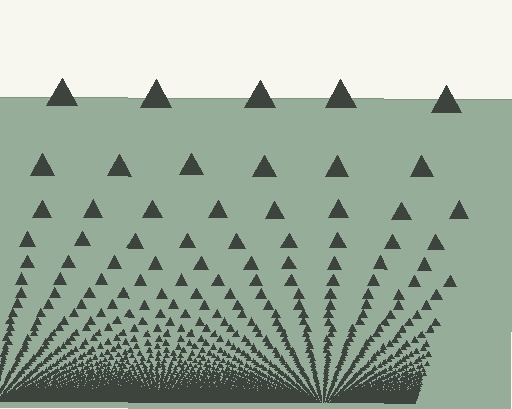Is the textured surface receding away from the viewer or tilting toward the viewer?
The surface appears to tilt toward the viewer. Texture elements get larger and sparser toward the top.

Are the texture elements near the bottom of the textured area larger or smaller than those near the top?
Smaller. The gradient is inverted — elements near the bottom are smaller and denser.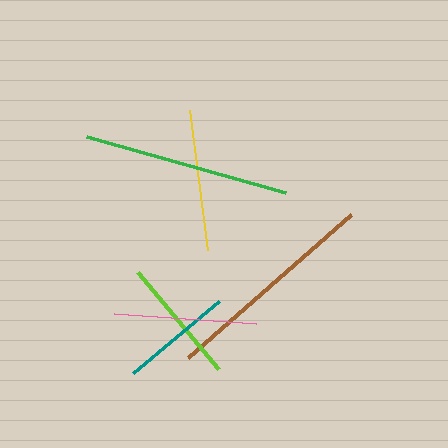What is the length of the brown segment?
The brown segment is approximately 216 pixels long.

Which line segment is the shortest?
The teal line is the shortest at approximately 112 pixels.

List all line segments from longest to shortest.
From longest to shortest: brown, green, pink, yellow, lime, teal.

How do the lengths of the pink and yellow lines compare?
The pink and yellow lines are approximately the same length.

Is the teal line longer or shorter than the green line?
The green line is longer than the teal line.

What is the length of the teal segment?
The teal segment is approximately 112 pixels long.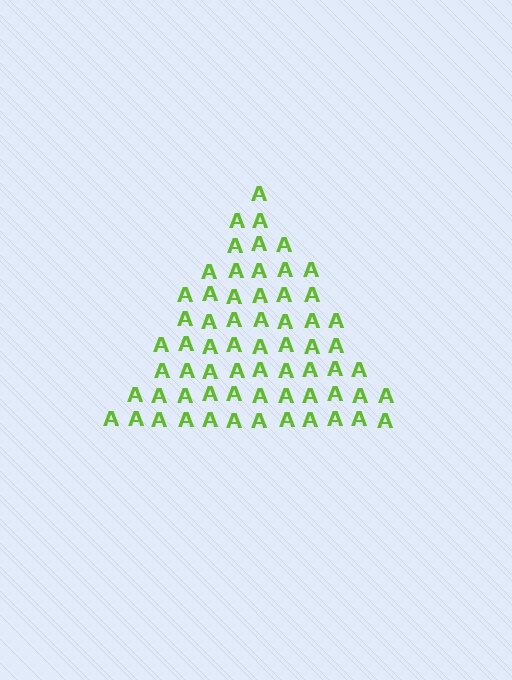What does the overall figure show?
The overall figure shows a triangle.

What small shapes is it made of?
It is made of small letter A's.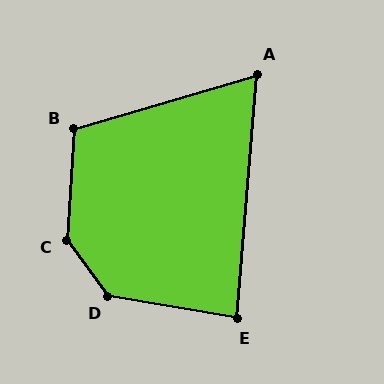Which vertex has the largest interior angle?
C, at approximately 140 degrees.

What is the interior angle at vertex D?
Approximately 136 degrees (obtuse).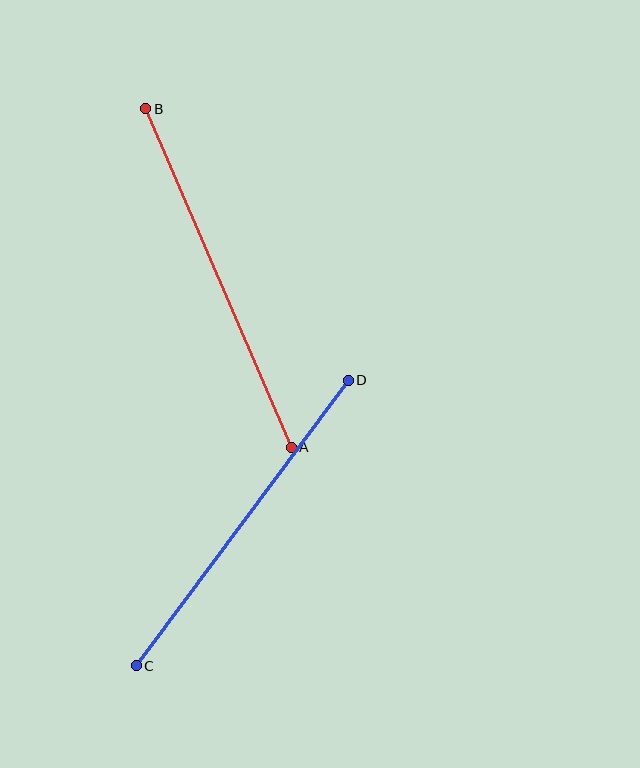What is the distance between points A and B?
The distance is approximately 368 pixels.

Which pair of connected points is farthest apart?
Points A and B are farthest apart.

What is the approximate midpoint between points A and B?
The midpoint is at approximately (219, 278) pixels.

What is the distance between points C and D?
The distance is approximately 356 pixels.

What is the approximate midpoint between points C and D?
The midpoint is at approximately (242, 523) pixels.